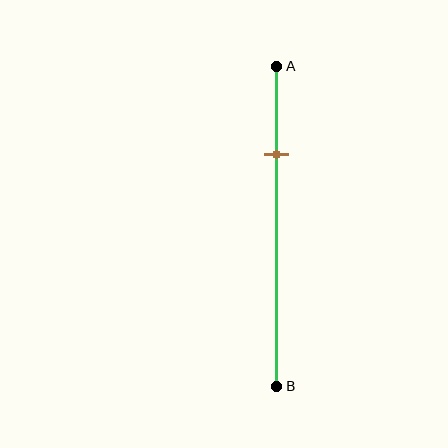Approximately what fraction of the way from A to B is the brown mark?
The brown mark is approximately 25% of the way from A to B.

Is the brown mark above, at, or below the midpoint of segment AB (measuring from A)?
The brown mark is above the midpoint of segment AB.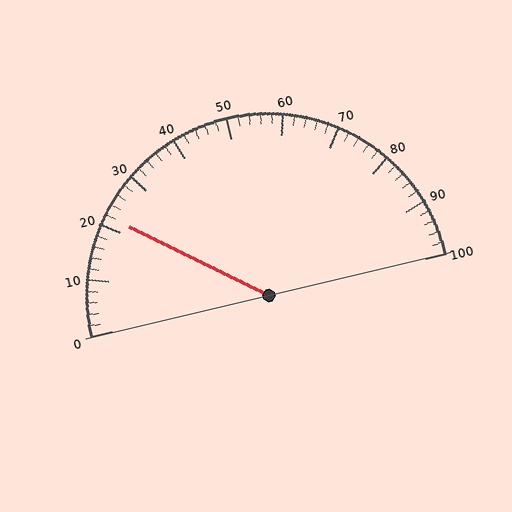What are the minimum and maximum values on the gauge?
The gauge ranges from 0 to 100.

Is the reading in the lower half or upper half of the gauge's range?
The reading is in the lower half of the range (0 to 100).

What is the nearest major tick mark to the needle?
The nearest major tick mark is 20.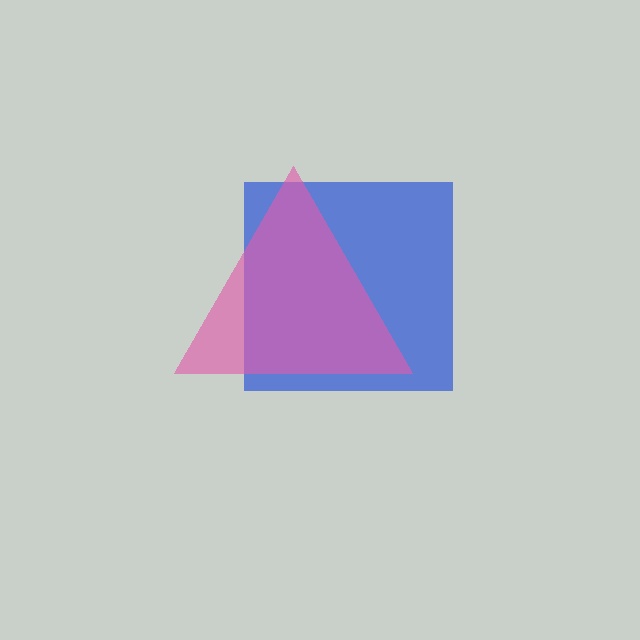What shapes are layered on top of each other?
The layered shapes are: a blue square, a pink triangle.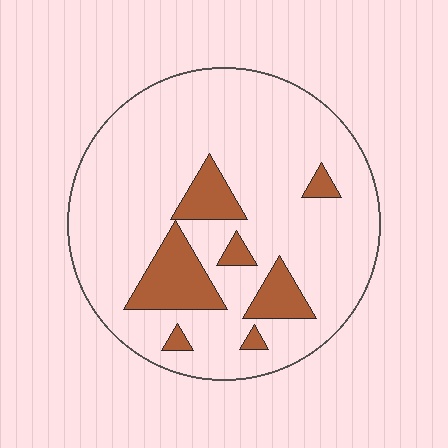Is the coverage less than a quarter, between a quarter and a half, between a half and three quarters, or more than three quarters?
Less than a quarter.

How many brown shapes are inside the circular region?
7.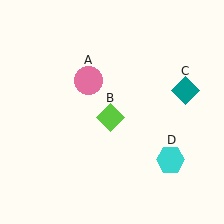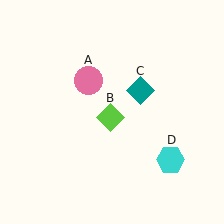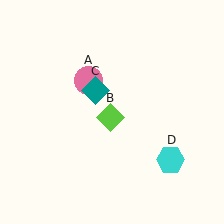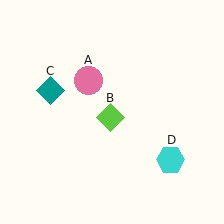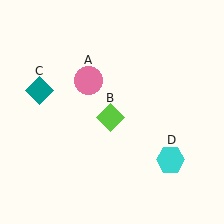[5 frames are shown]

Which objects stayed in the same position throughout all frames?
Pink circle (object A) and lime diamond (object B) and cyan hexagon (object D) remained stationary.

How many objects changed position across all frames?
1 object changed position: teal diamond (object C).